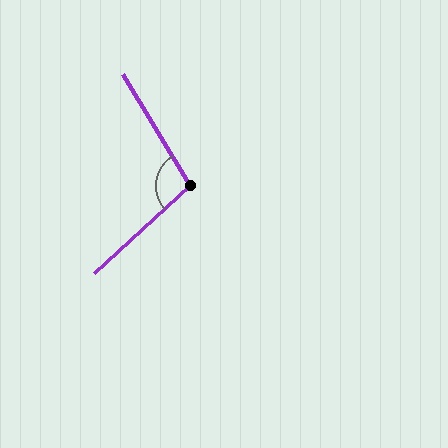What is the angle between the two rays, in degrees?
Approximately 101 degrees.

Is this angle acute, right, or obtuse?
It is obtuse.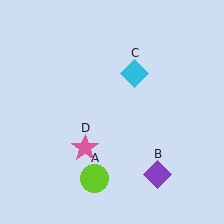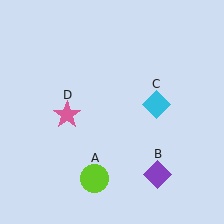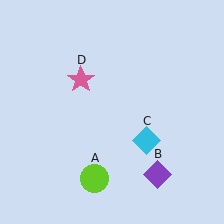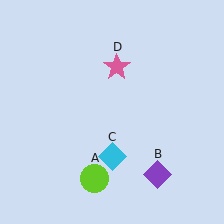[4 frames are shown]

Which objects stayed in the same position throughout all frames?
Lime circle (object A) and purple diamond (object B) remained stationary.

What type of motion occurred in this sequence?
The cyan diamond (object C), pink star (object D) rotated clockwise around the center of the scene.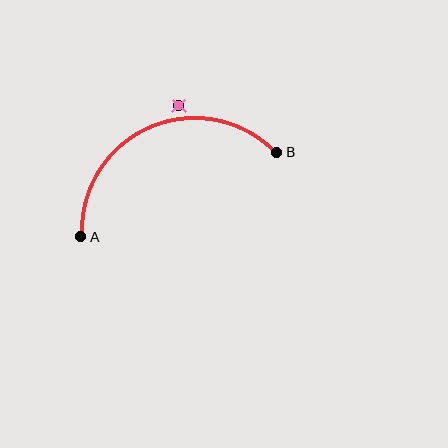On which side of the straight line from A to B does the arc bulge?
The arc bulges above the straight line connecting A and B.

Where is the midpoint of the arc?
The arc midpoint is the point on the curve farthest from the straight line joining A and B. It sits above that line.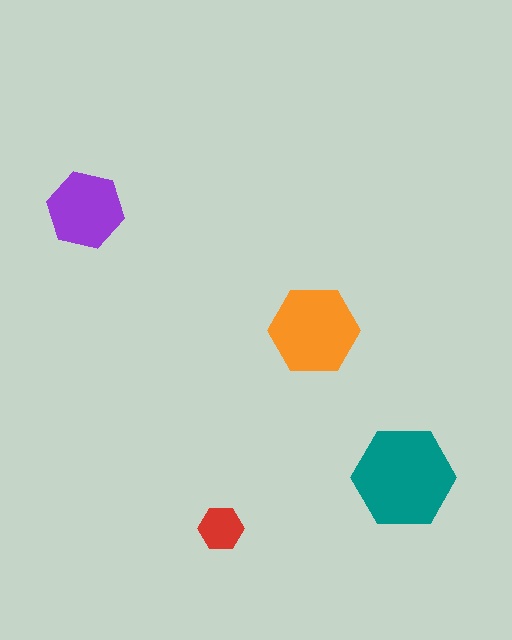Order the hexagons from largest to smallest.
the teal one, the orange one, the purple one, the red one.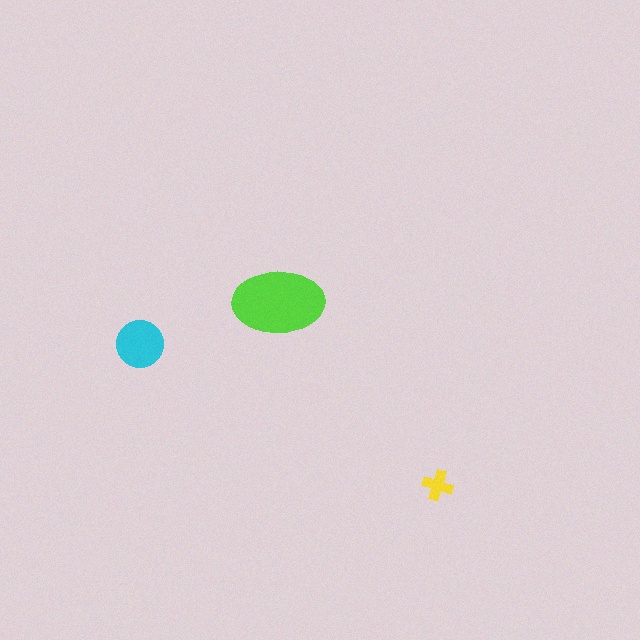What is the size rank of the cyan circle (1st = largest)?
2nd.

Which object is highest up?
The lime ellipse is topmost.